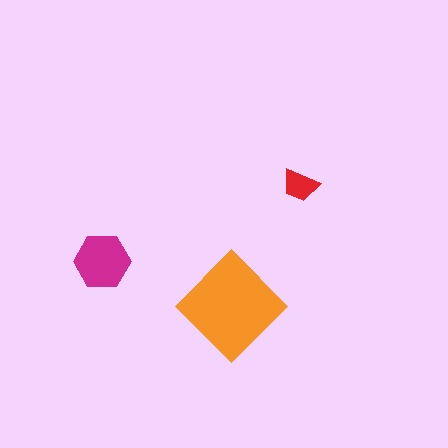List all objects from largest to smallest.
The orange diamond, the magenta hexagon, the red trapezoid.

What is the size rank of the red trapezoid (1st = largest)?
3rd.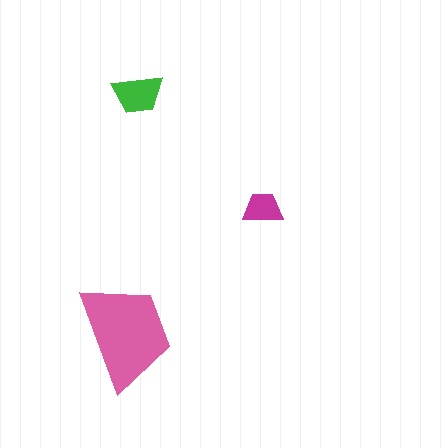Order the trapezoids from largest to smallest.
the pink one, the green one, the magenta one.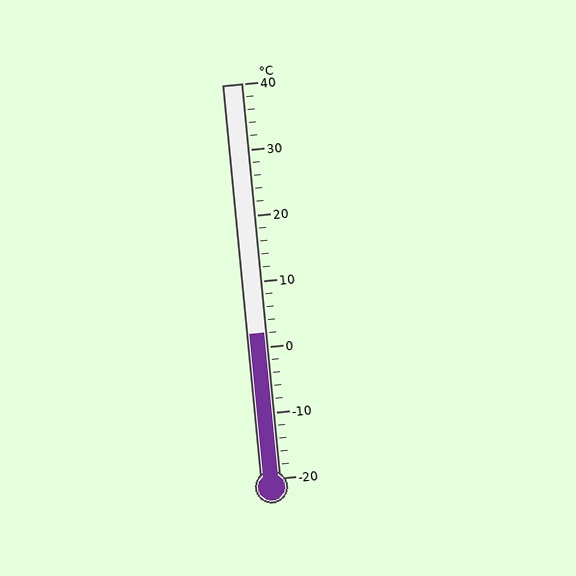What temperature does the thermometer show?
The thermometer shows approximately 2°C.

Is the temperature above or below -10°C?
The temperature is above -10°C.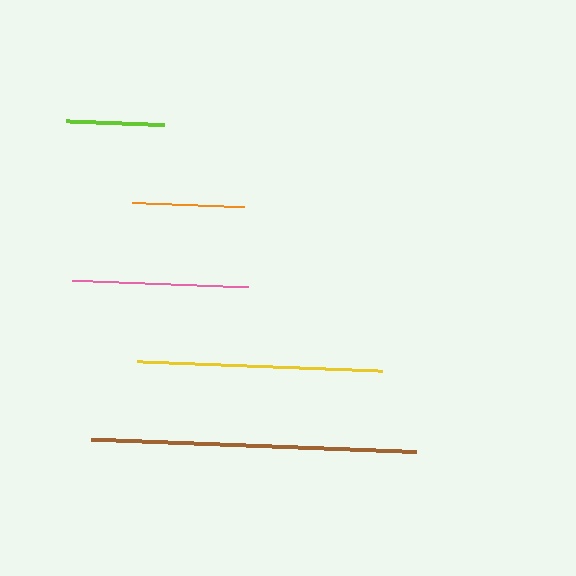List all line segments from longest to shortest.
From longest to shortest: brown, yellow, pink, orange, lime.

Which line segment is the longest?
The brown line is the longest at approximately 325 pixels.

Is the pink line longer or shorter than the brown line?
The brown line is longer than the pink line.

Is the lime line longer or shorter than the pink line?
The pink line is longer than the lime line.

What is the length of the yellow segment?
The yellow segment is approximately 245 pixels long.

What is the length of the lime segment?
The lime segment is approximately 98 pixels long.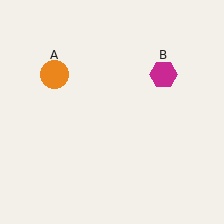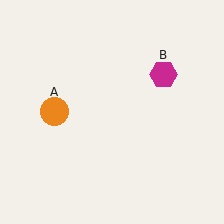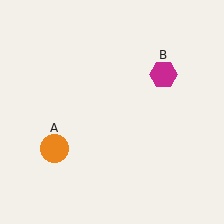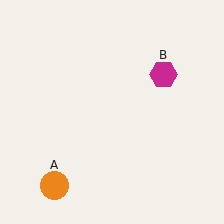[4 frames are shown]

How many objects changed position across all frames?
1 object changed position: orange circle (object A).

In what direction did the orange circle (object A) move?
The orange circle (object A) moved down.